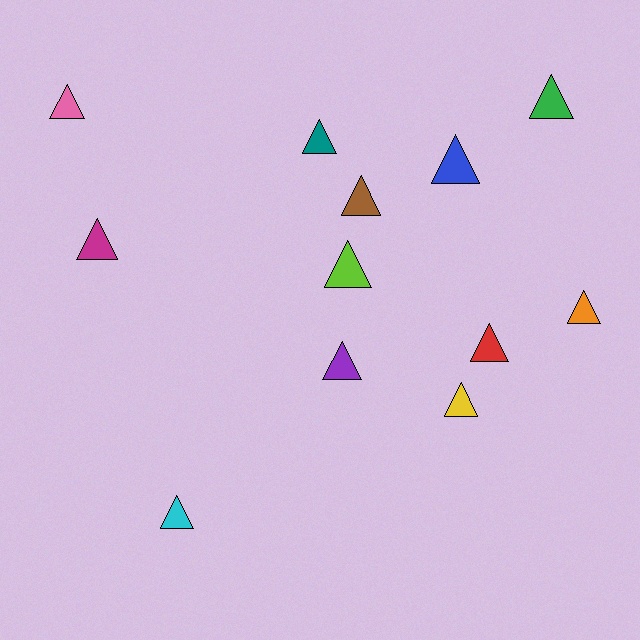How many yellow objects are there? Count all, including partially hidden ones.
There is 1 yellow object.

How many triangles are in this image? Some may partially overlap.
There are 12 triangles.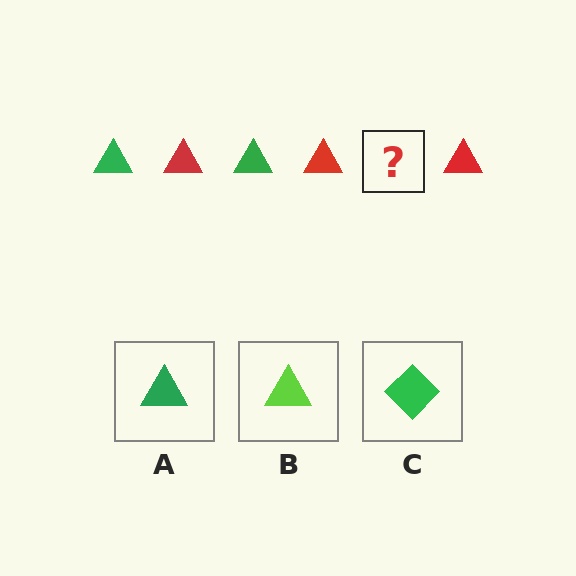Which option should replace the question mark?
Option A.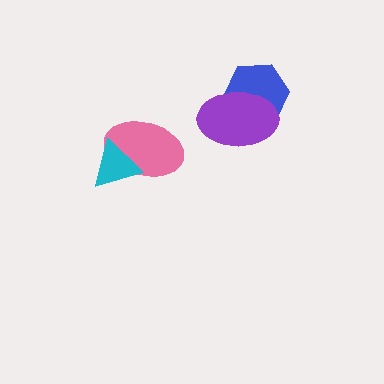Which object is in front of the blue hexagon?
The purple ellipse is in front of the blue hexagon.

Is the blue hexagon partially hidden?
Yes, it is partially covered by another shape.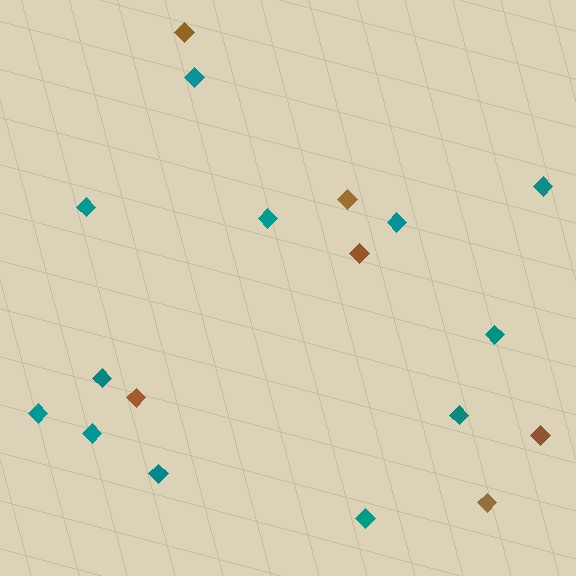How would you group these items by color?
There are 2 groups: one group of teal diamonds (12) and one group of brown diamonds (6).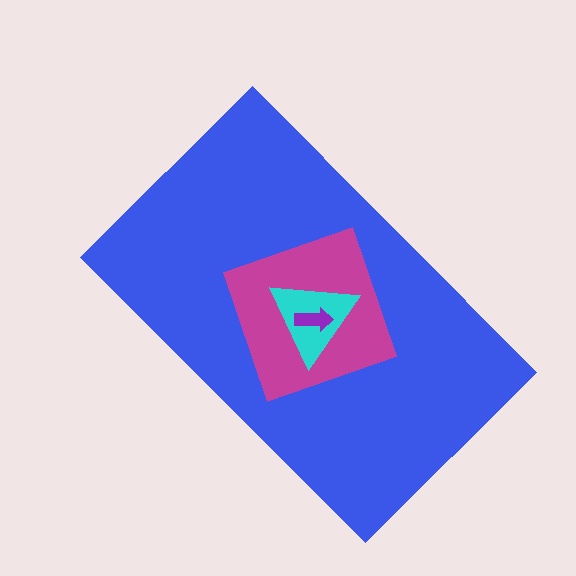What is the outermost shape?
The blue rectangle.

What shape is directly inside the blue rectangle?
The magenta diamond.